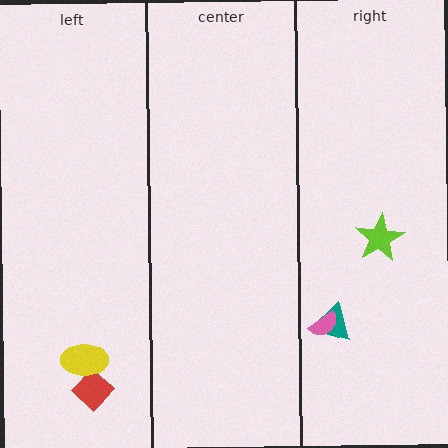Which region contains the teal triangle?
The right region.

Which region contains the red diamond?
The left region.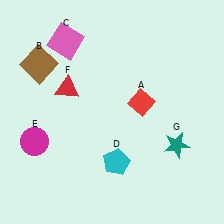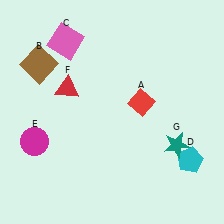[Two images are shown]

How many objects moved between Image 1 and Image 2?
1 object moved between the two images.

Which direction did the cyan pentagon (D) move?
The cyan pentagon (D) moved right.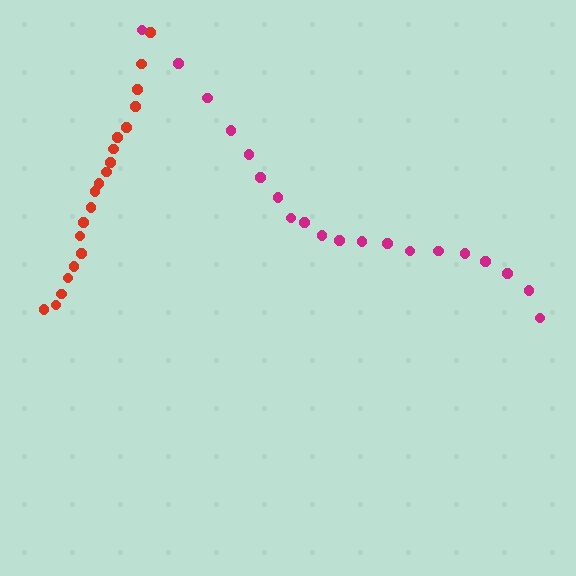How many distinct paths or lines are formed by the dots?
There are 2 distinct paths.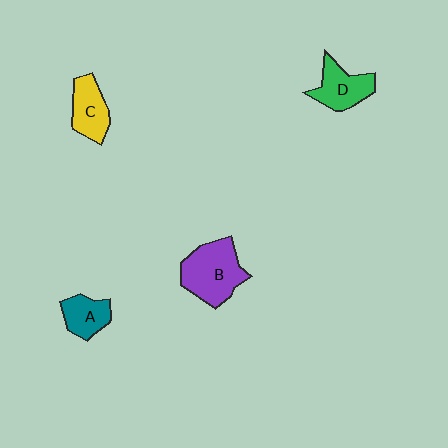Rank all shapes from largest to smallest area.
From largest to smallest: B (purple), D (green), C (yellow), A (teal).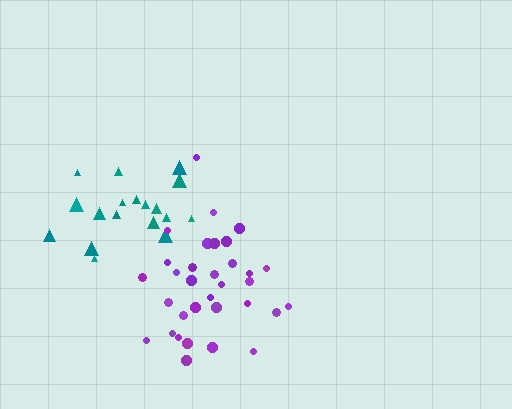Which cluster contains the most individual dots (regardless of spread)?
Purple (34).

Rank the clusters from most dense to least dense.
purple, teal.